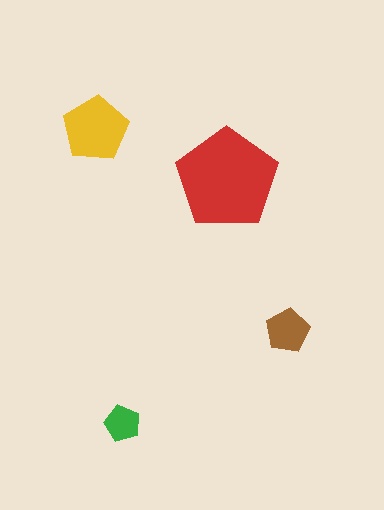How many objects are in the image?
There are 4 objects in the image.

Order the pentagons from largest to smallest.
the red one, the yellow one, the brown one, the green one.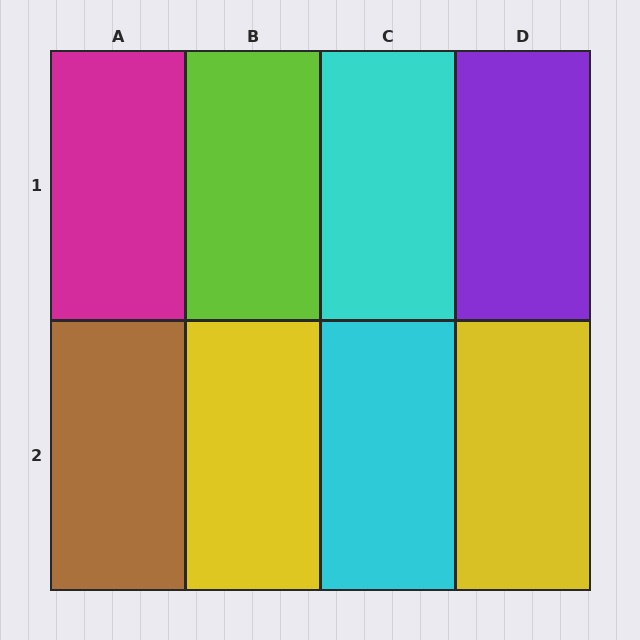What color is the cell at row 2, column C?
Cyan.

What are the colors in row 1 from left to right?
Magenta, lime, cyan, purple.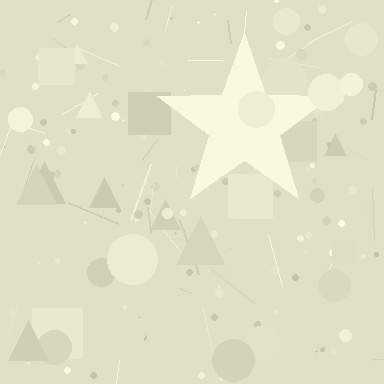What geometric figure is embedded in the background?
A star is embedded in the background.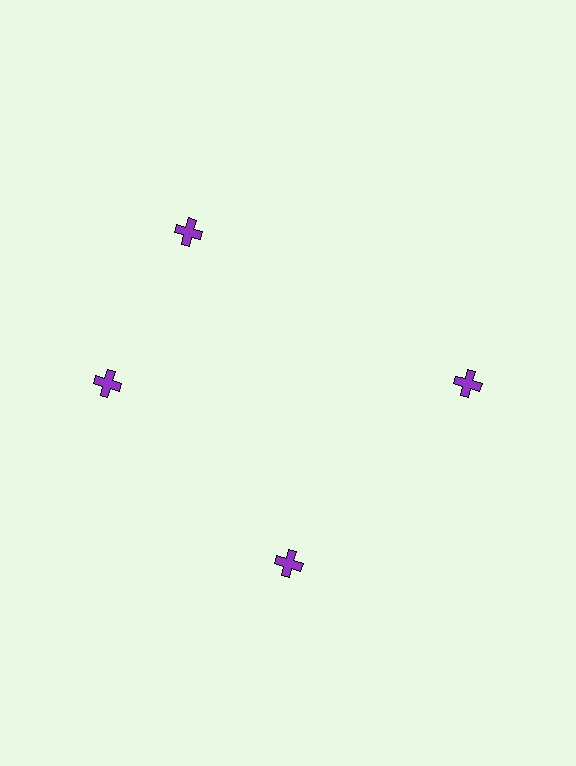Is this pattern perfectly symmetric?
No. The 4 purple crosses are arranged in a ring, but one element near the 12 o'clock position is rotated out of alignment along the ring, breaking the 4-fold rotational symmetry.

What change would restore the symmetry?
The symmetry would be restored by rotating it back into even spacing with its neighbors so that all 4 crosses sit at equal angles and equal distance from the center.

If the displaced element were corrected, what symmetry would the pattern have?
It would have 4-fold rotational symmetry — the pattern would map onto itself every 90 degrees.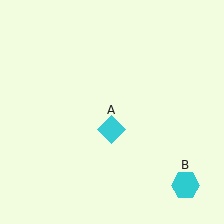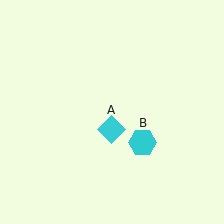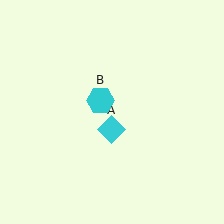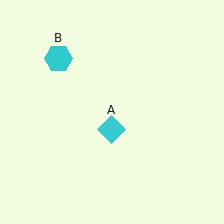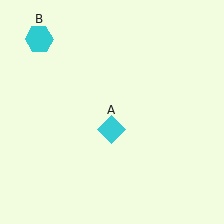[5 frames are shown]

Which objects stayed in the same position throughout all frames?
Cyan diamond (object A) remained stationary.